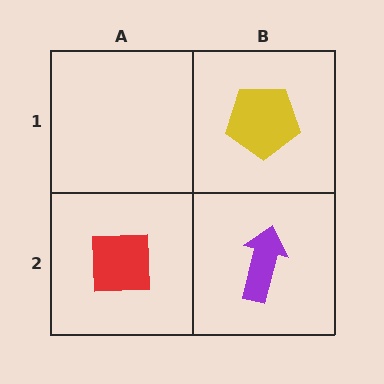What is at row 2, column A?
A red square.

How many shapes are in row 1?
1 shape.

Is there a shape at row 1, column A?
No, that cell is empty.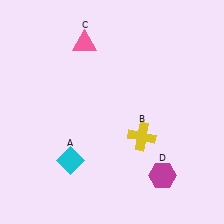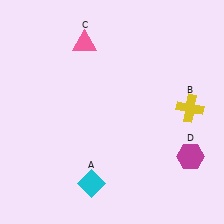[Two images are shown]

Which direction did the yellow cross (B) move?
The yellow cross (B) moved right.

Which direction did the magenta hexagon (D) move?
The magenta hexagon (D) moved right.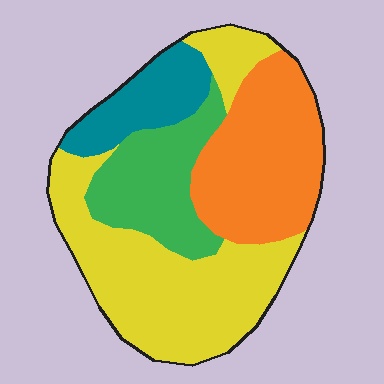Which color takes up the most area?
Yellow, at roughly 40%.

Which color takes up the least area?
Teal, at roughly 10%.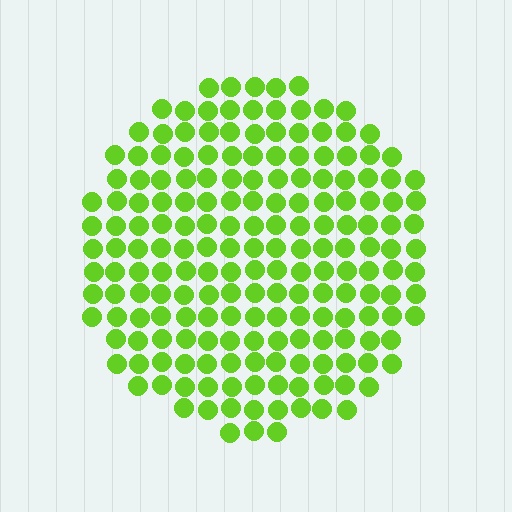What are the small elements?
The small elements are circles.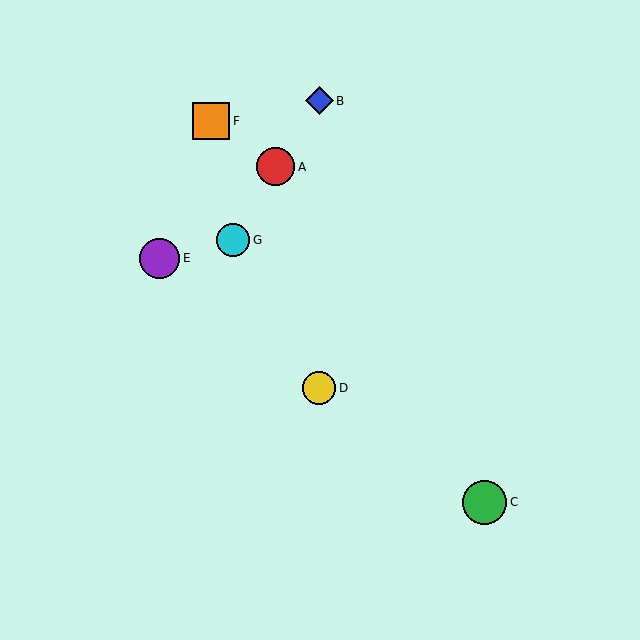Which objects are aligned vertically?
Objects B, D are aligned vertically.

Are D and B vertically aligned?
Yes, both are at x≈319.